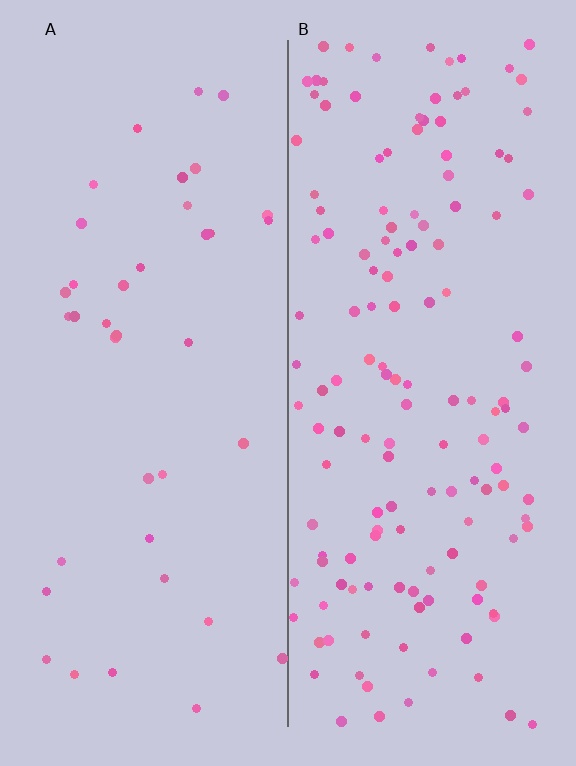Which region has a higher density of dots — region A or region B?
B (the right).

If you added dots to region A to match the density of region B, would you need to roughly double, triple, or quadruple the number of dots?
Approximately quadruple.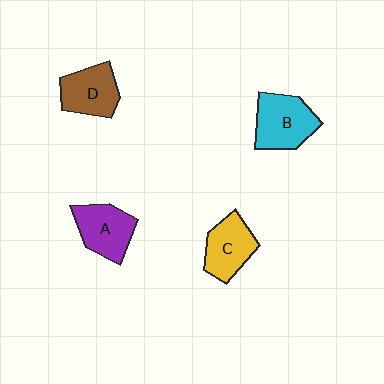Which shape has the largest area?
Shape B (cyan).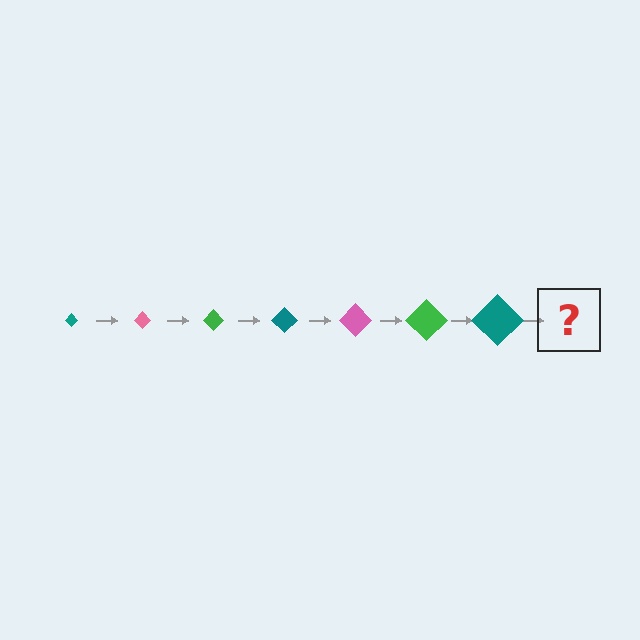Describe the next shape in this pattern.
It should be a pink diamond, larger than the previous one.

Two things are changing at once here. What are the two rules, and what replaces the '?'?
The two rules are that the diamond grows larger each step and the color cycles through teal, pink, and green. The '?' should be a pink diamond, larger than the previous one.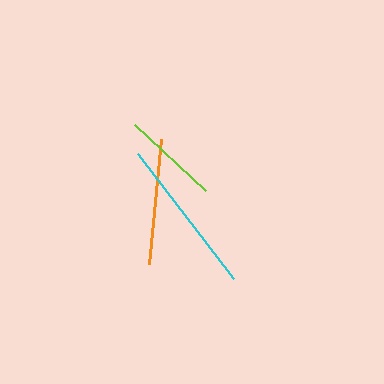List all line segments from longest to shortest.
From longest to shortest: cyan, orange, lime.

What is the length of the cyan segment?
The cyan segment is approximately 158 pixels long.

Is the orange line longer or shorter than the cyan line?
The cyan line is longer than the orange line.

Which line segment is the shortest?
The lime line is the shortest at approximately 97 pixels.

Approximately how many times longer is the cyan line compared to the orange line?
The cyan line is approximately 1.3 times the length of the orange line.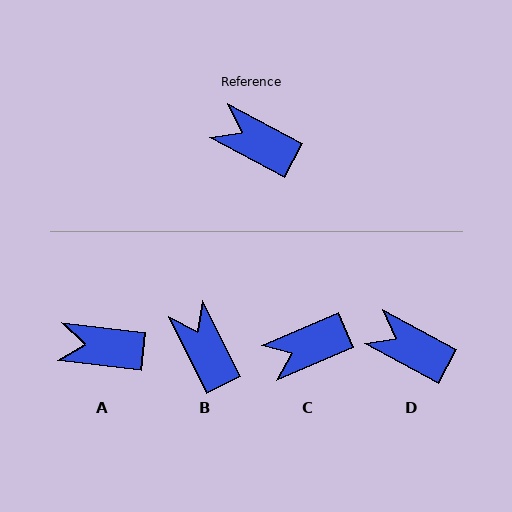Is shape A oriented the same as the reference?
No, it is off by about 22 degrees.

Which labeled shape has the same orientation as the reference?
D.